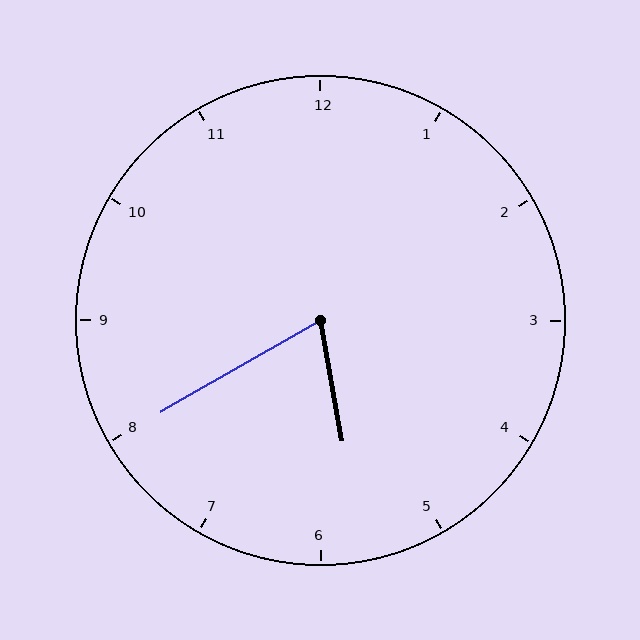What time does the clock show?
5:40.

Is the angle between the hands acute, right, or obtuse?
It is acute.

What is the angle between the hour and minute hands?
Approximately 70 degrees.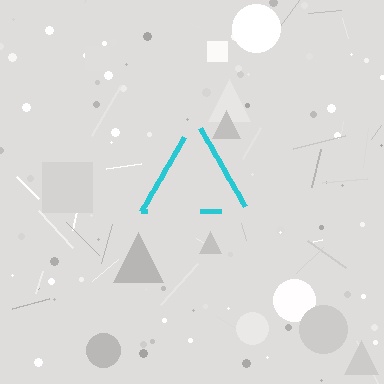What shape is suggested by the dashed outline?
The dashed outline suggests a triangle.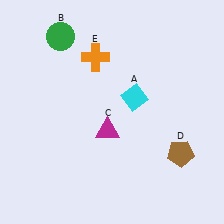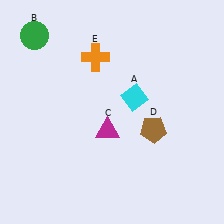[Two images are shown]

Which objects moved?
The objects that moved are: the green circle (B), the brown pentagon (D).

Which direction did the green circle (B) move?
The green circle (B) moved left.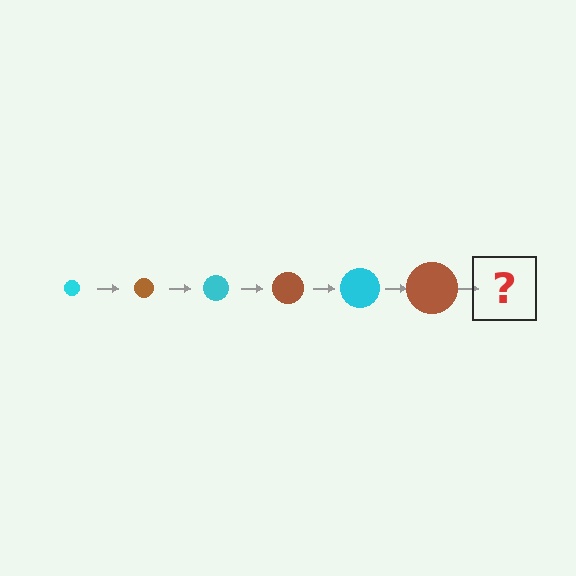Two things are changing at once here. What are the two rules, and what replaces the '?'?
The two rules are that the circle grows larger each step and the color cycles through cyan and brown. The '?' should be a cyan circle, larger than the previous one.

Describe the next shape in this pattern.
It should be a cyan circle, larger than the previous one.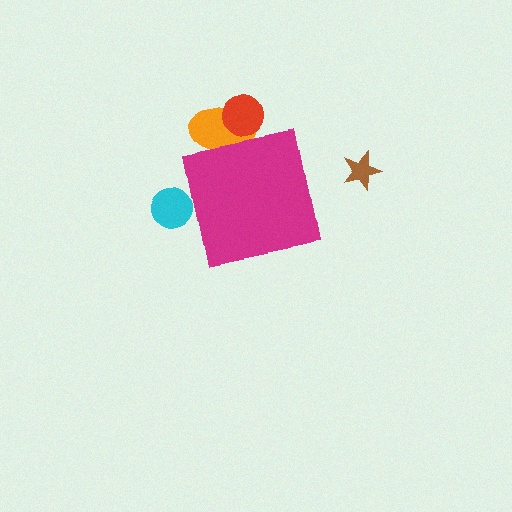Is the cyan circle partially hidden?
Yes, the cyan circle is partially hidden behind the magenta square.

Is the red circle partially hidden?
Yes, the red circle is partially hidden behind the magenta square.